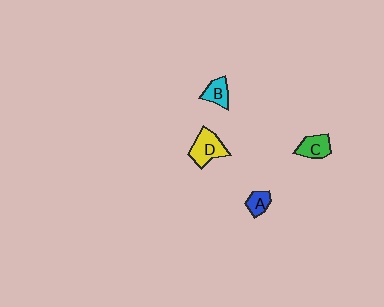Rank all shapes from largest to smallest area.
From largest to smallest: D (yellow), C (green), B (cyan), A (blue).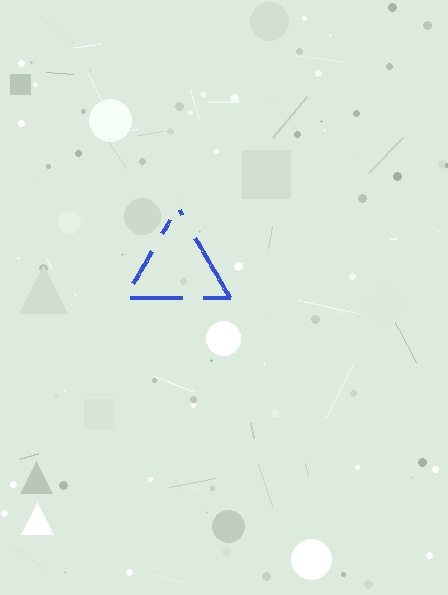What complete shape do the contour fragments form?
The contour fragments form a triangle.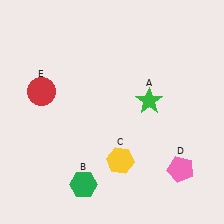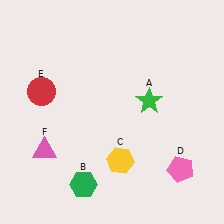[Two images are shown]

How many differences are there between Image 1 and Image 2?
There is 1 difference between the two images.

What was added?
A pink triangle (F) was added in Image 2.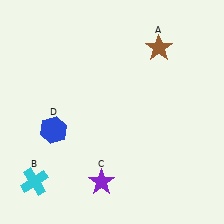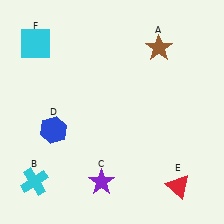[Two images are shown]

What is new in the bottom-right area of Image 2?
A red triangle (E) was added in the bottom-right area of Image 2.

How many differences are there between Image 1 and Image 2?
There are 2 differences between the two images.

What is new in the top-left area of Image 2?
A cyan square (F) was added in the top-left area of Image 2.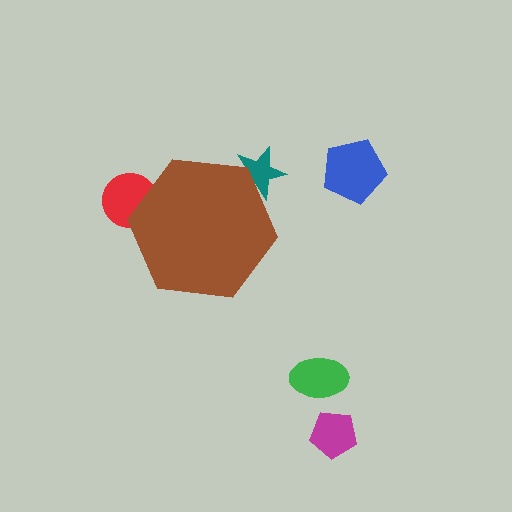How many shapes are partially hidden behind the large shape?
2 shapes are partially hidden.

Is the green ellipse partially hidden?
No, the green ellipse is fully visible.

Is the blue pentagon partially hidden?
No, the blue pentagon is fully visible.